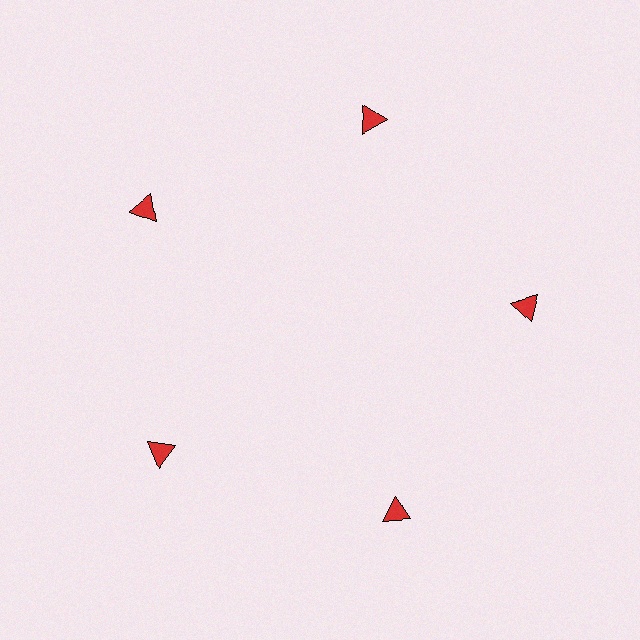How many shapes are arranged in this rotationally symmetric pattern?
There are 5 shapes, arranged in 5 groups of 1.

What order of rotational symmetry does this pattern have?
This pattern has 5-fold rotational symmetry.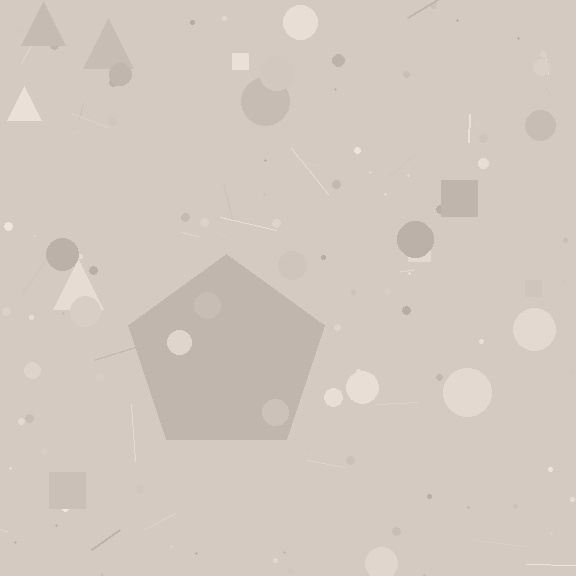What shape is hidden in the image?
A pentagon is hidden in the image.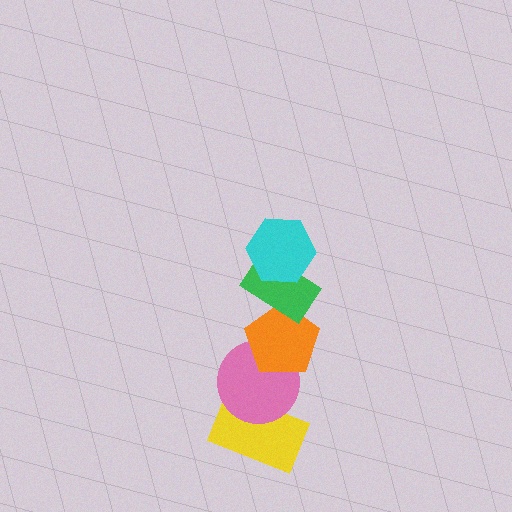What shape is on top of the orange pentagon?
The green rectangle is on top of the orange pentagon.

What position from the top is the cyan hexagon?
The cyan hexagon is 1st from the top.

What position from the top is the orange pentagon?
The orange pentagon is 3rd from the top.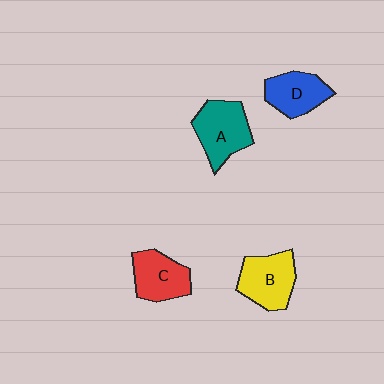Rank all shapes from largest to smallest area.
From largest to smallest: A (teal), B (yellow), C (red), D (blue).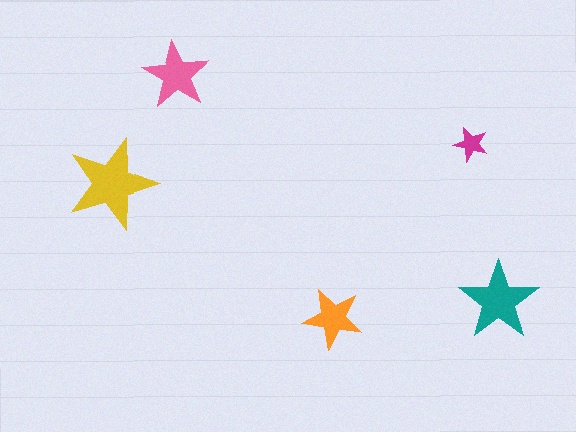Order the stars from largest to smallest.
the yellow one, the teal one, the pink one, the orange one, the magenta one.